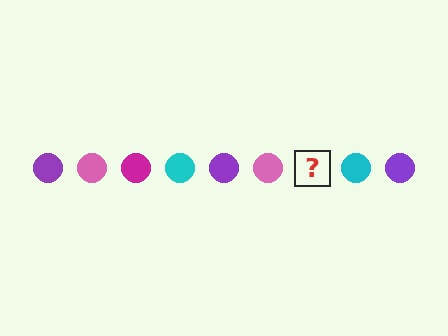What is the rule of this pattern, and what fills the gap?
The rule is that the pattern cycles through purple, pink, magenta, cyan circles. The gap should be filled with a magenta circle.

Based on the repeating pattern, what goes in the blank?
The blank should be a magenta circle.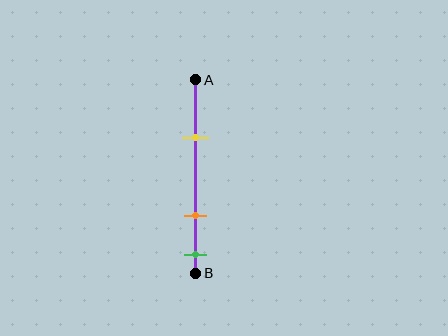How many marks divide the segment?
There are 3 marks dividing the segment.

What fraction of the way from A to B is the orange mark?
The orange mark is approximately 70% (0.7) of the way from A to B.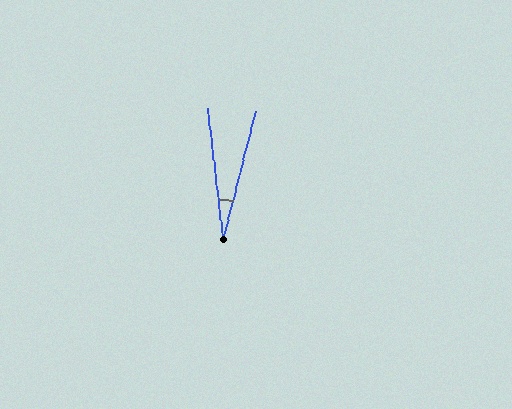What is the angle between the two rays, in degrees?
Approximately 21 degrees.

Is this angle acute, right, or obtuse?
It is acute.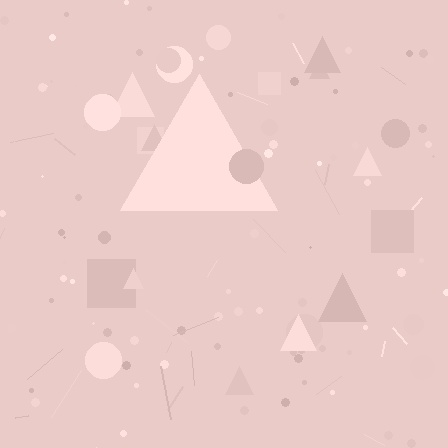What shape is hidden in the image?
A triangle is hidden in the image.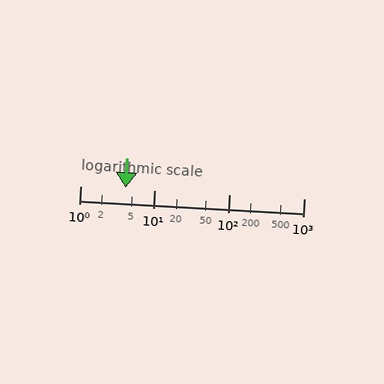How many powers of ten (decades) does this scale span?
The scale spans 3 decades, from 1 to 1000.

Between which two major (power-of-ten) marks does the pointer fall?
The pointer is between 1 and 10.